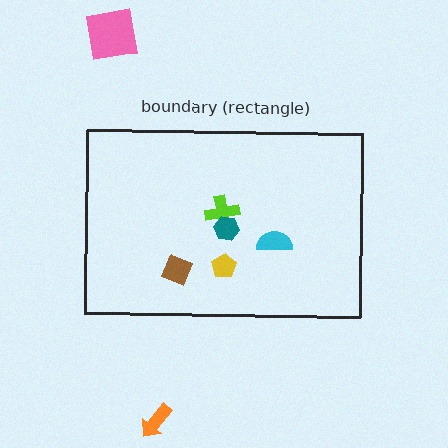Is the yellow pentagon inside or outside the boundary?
Inside.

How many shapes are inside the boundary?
5 inside, 2 outside.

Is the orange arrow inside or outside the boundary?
Outside.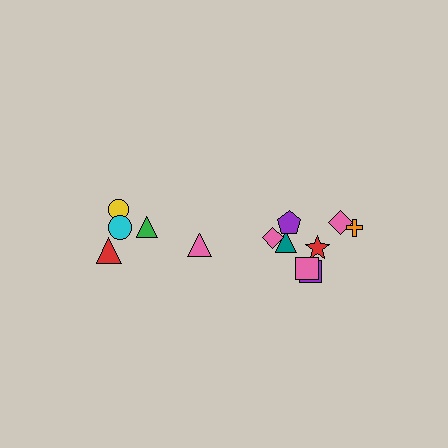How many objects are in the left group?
There are 5 objects.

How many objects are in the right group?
There are 8 objects.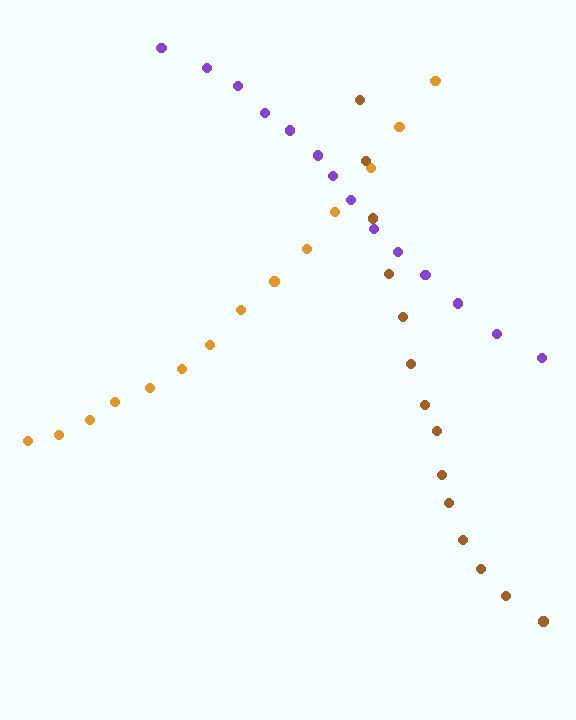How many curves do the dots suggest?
There are 3 distinct paths.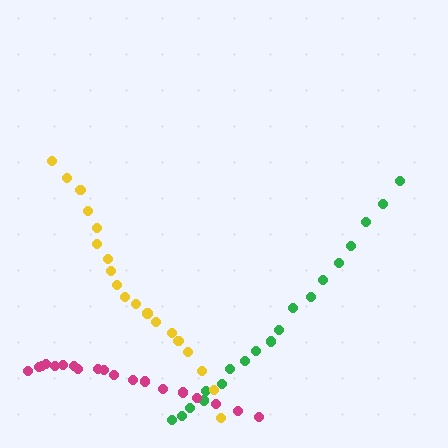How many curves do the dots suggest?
There are 3 distinct paths.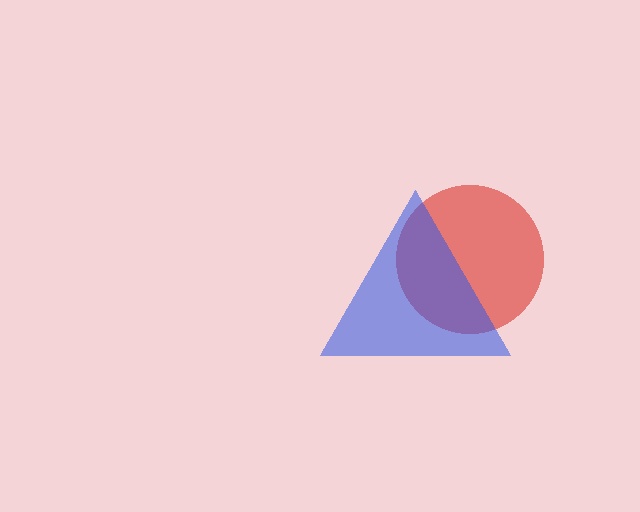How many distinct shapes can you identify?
There are 2 distinct shapes: a red circle, a blue triangle.